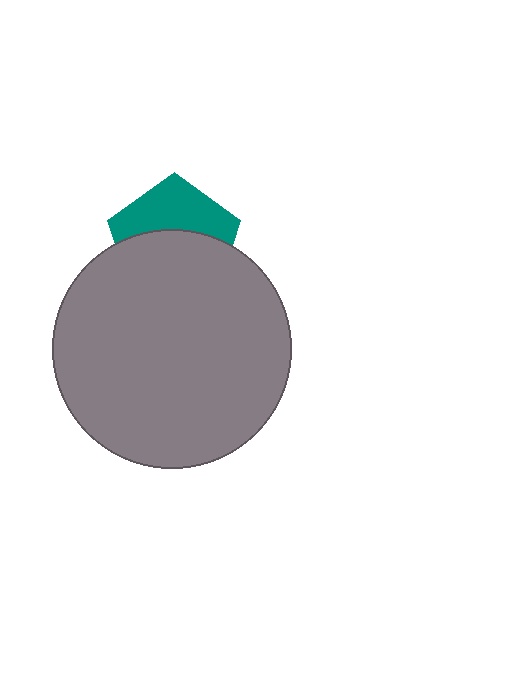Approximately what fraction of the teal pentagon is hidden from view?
Roughly 57% of the teal pentagon is hidden behind the gray circle.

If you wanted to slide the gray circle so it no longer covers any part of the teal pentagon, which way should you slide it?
Slide it down — that is the most direct way to separate the two shapes.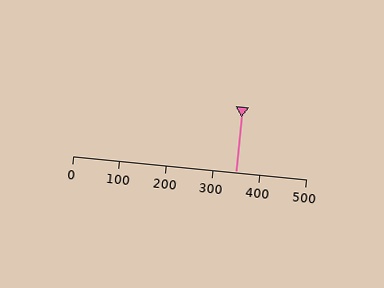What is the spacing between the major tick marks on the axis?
The major ticks are spaced 100 apart.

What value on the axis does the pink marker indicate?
The marker indicates approximately 350.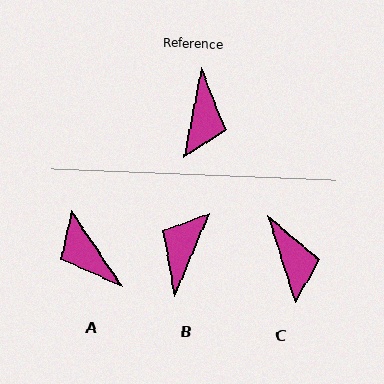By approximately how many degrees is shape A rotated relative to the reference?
Approximately 135 degrees clockwise.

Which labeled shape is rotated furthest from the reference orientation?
B, about 168 degrees away.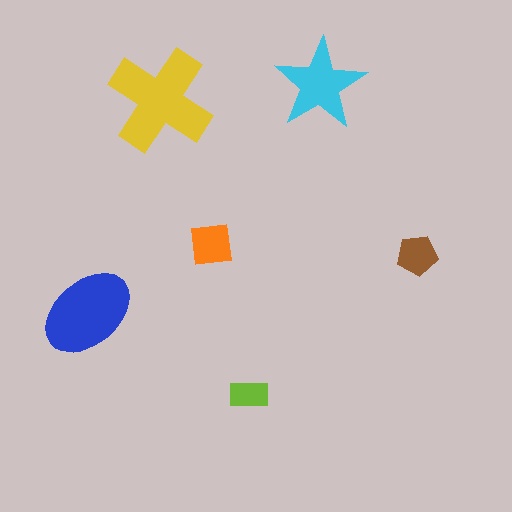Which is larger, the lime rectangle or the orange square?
The orange square.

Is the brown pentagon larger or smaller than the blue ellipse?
Smaller.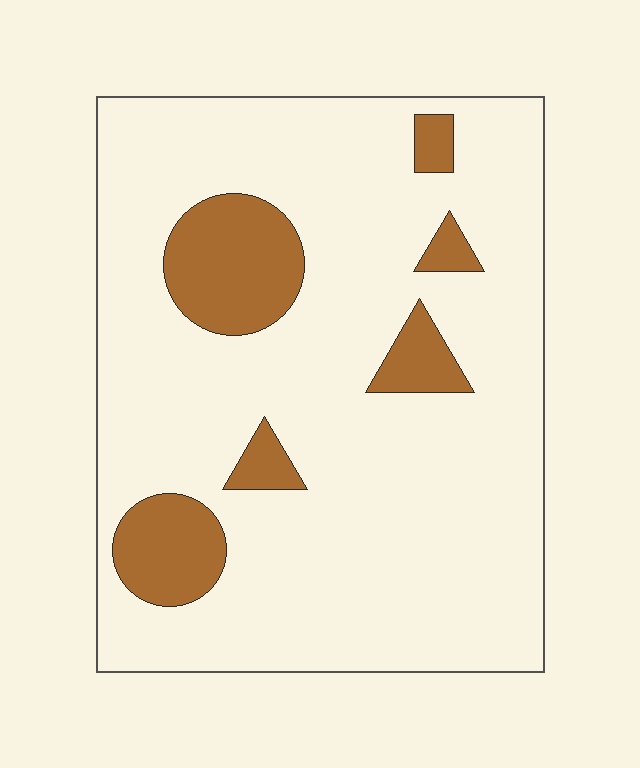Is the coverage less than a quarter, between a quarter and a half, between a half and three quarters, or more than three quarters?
Less than a quarter.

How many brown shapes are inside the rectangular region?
6.